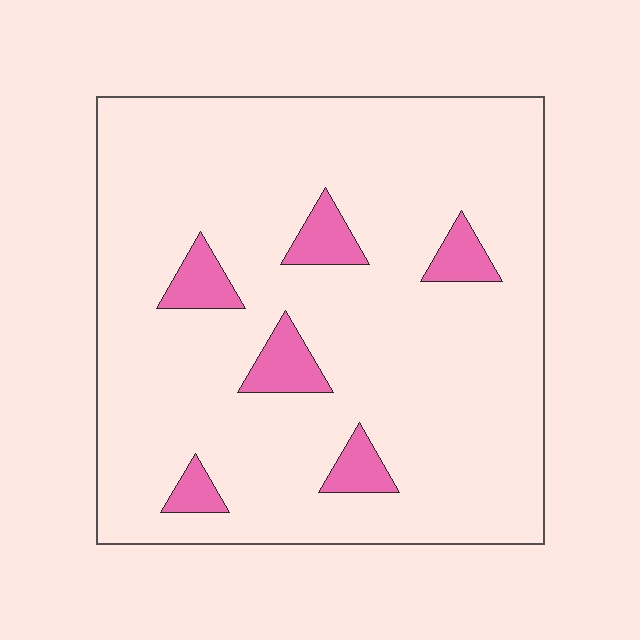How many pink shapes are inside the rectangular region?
6.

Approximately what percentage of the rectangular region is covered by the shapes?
Approximately 10%.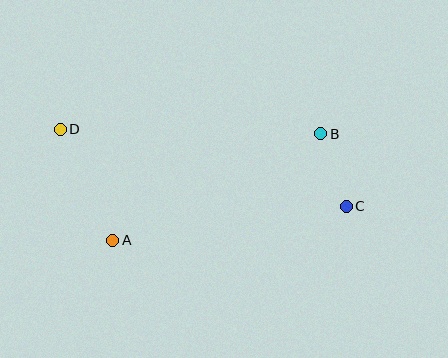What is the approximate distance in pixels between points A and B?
The distance between A and B is approximately 234 pixels.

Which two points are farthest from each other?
Points C and D are farthest from each other.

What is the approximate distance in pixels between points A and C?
The distance between A and C is approximately 236 pixels.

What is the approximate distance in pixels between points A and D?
The distance between A and D is approximately 123 pixels.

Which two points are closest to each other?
Points B and C are closest to each other.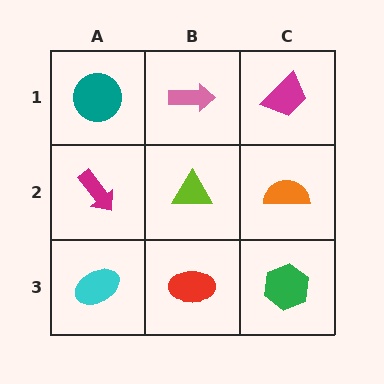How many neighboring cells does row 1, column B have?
3.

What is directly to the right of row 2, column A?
A lime triangle.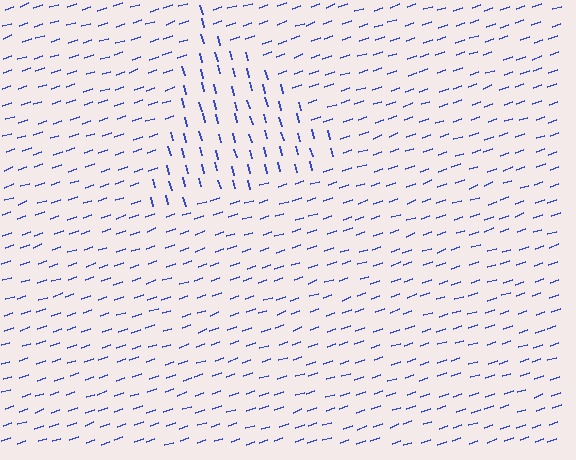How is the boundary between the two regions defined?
The boundary is defined purely by a change in line orientation (approximately 86 degrees difference). All lines are the same color and thickness.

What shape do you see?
I see a triangle.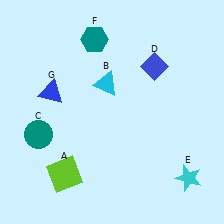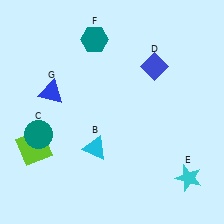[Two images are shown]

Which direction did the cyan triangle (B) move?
The cyan triangle (B) moved down.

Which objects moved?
The objects that moved are: the lime square (A), the cyan triangle (B).